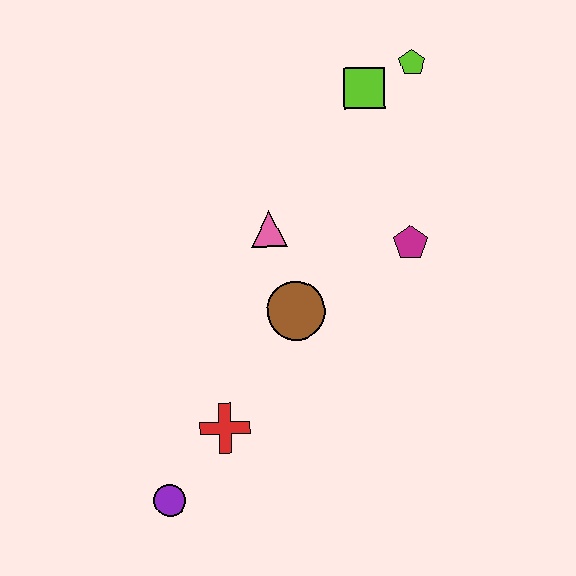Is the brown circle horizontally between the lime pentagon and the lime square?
No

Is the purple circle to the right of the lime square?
No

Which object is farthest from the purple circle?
The lime pentagon is farthest from the purple circle.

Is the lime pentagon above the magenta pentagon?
Yes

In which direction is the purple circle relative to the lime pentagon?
The purple circle is below the lime pentagon.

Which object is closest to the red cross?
The purple circle is closest to the red cross.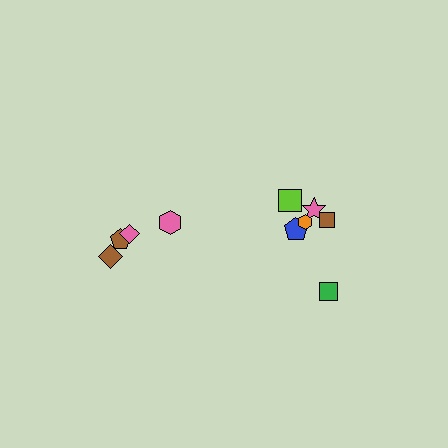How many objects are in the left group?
There are 4 objects.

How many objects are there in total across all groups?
There are 10 objects.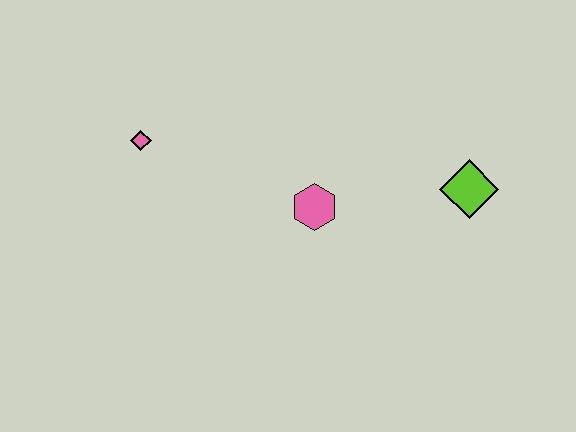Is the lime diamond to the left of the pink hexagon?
No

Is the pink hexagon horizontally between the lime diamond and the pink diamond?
Yes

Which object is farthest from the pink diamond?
The lime diamond is farthest from the pink diamond.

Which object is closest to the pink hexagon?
The lime diamond is closest to the pink hexagon.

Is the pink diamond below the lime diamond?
No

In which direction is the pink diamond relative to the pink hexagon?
The pink diamond is to the left of the pink hexagon.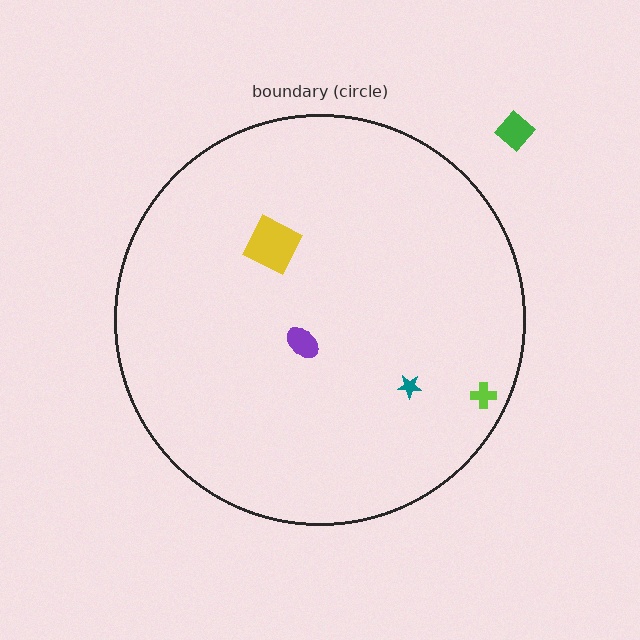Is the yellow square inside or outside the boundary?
Inside.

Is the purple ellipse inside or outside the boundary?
Inside.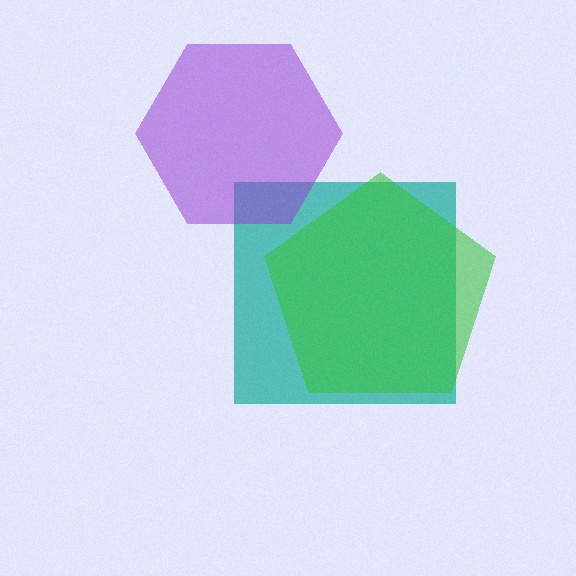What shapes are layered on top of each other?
The layered shapes are: a teal square, a green pentagon, a purple hexagon.